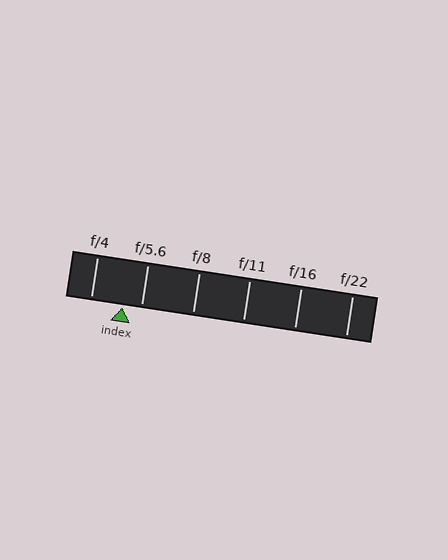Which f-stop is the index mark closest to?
The index mark is closest to f/5.6.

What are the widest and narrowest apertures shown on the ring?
The widest aperture shown is f/4 and the narrowest is f/22.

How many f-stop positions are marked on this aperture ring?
There are 6 f-stop positions marked.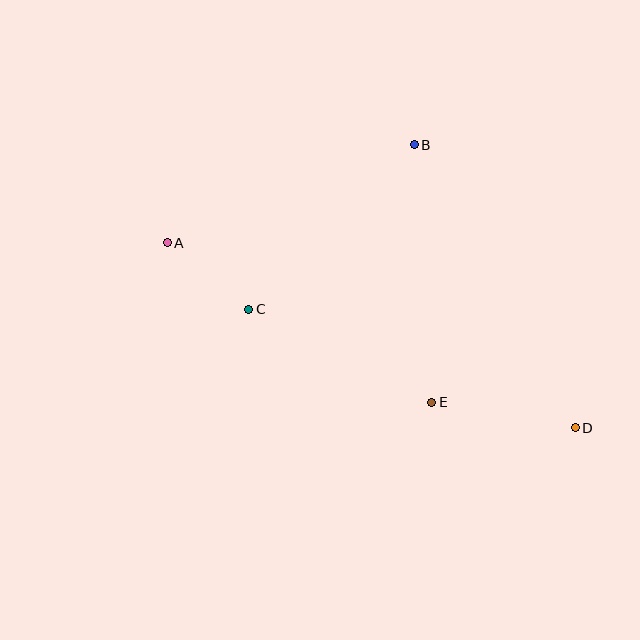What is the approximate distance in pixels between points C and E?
The distance between C and E is approximately 205 pixels.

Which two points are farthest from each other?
Points A and D are farthest from each other.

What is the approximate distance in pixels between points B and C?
The distance between B and C is approximately 233 pixels.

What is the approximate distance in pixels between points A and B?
The distance between A and B is approximately 266 pixels.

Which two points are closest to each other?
Points A and C are closest to each other.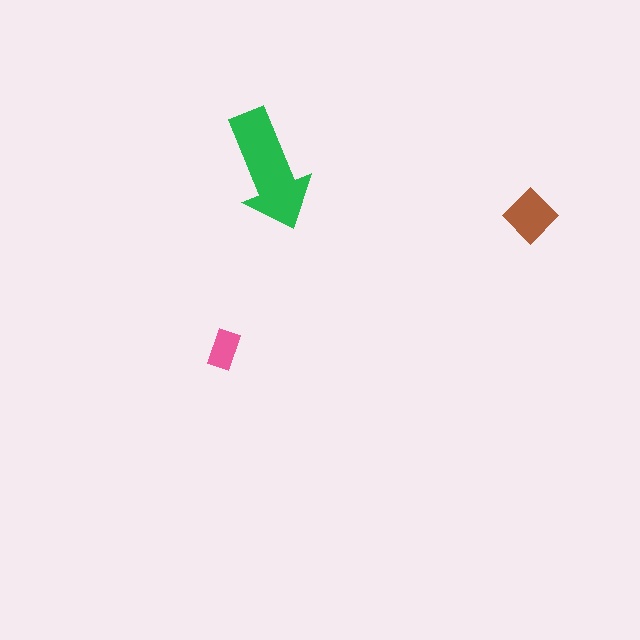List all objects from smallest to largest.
The pink rectangle, the brown diamond, the green arrow.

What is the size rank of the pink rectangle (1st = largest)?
3rd.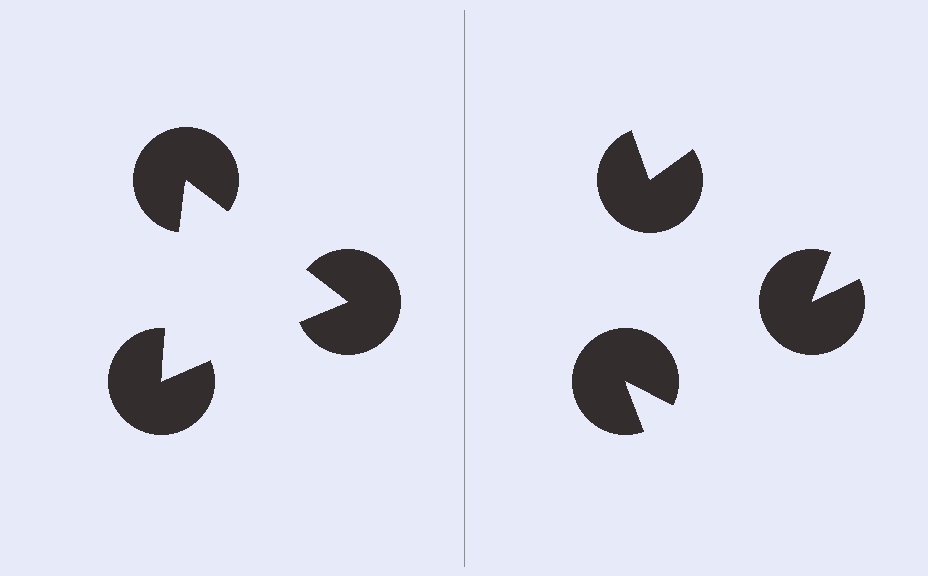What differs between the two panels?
The pac-man discs are positioned identically on both sides; only the wedge orientations differ. On the left they align to a triangle; on the right they are misaligned.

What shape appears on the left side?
An illusory triangle.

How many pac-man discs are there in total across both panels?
6 — 3 on each side.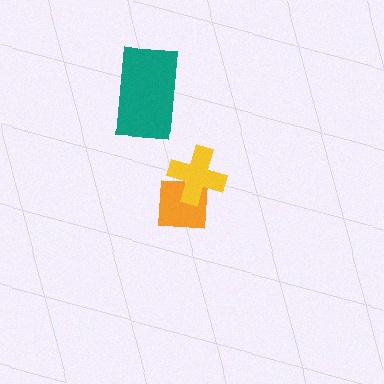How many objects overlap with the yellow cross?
1 object overlaps with the yellow cross.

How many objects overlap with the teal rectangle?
0 objects overlap with the teal rectangle.